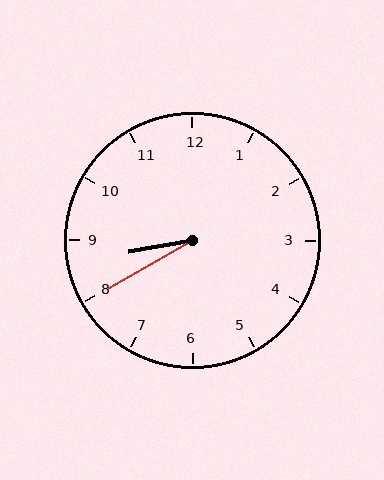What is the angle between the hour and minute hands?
Approximately 20 degrees.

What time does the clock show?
8:40.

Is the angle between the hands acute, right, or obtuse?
It is acute.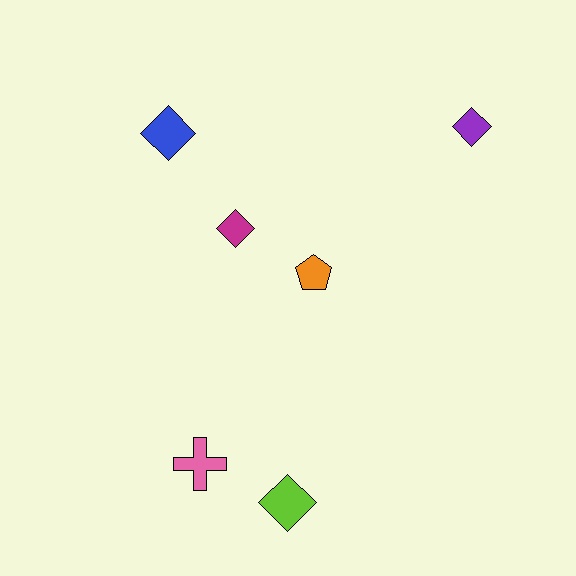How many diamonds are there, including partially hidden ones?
There are 4 diamonds.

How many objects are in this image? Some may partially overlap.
There are 6 objects.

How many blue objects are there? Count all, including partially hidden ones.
There is 1 blue object.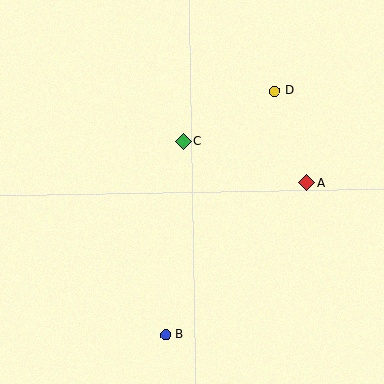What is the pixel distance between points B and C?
The distance between B and C is 194 pixels.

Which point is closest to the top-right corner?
Point D is closest to the top-right corner.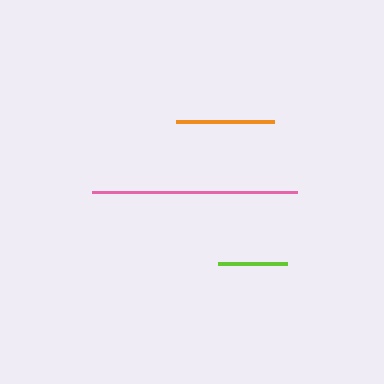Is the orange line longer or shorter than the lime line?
The orange line is longer than the lime line.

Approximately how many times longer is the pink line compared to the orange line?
The pink line is approximately 2.1 times the length of the orange line.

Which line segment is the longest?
The pink line is the longest at approximately 205 pixels.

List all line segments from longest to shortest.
From longest to shortest: pink, orange, lime.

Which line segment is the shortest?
The lime line is the shortest at approximately 69 pixels.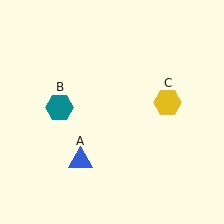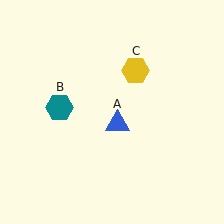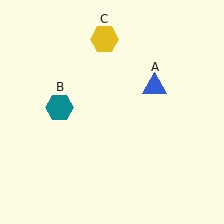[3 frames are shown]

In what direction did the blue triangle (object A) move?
The blue triangle (object A) moved up and to the right.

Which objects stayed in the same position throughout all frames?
Teal hexagon (object B) remained stationary.